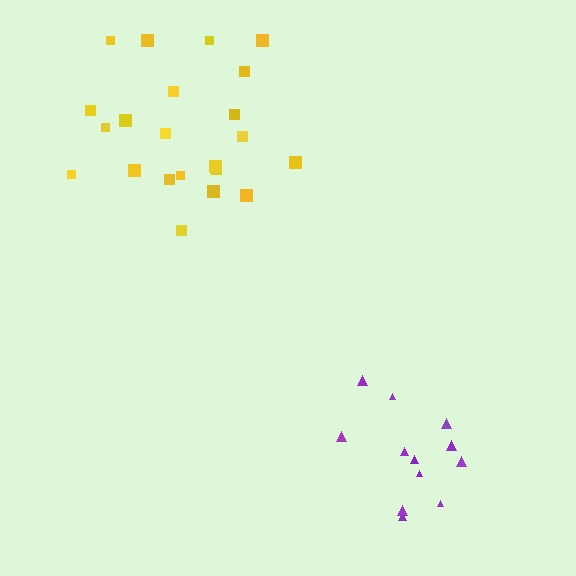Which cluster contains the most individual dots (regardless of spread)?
Yellow (23).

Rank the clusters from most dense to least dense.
purple, yellow.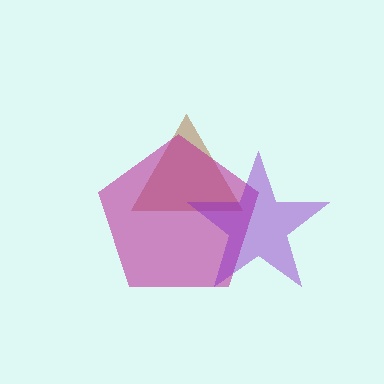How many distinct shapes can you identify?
There are 3 distinct shapes: a brown triangle, a magenta pentagon, a purple star.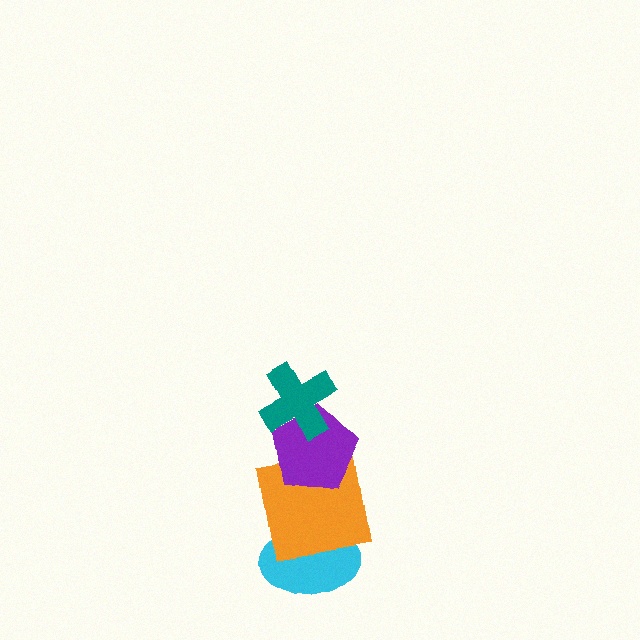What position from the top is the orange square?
The orange square is 3rd from the top.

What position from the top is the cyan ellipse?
The cyan ellipse is 4th from the top.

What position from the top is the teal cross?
The teal cross is 1st from the top.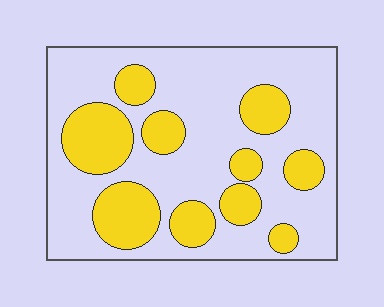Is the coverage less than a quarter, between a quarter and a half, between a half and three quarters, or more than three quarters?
Between a quarter and a half.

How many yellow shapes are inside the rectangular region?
10.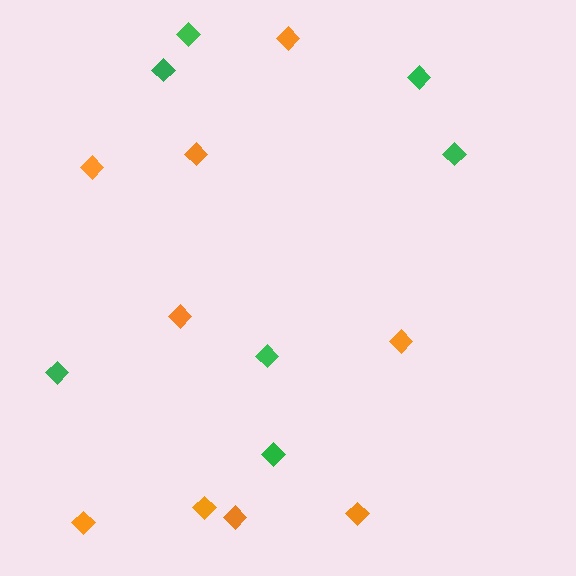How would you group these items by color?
There are 2 groups: one group of orange diamonds (9) and one group of green diamonds (7).